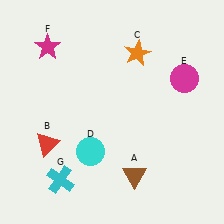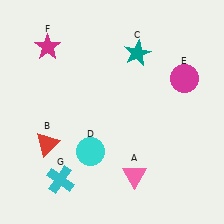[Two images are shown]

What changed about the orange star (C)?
In Image 1, C is orange. In Image 2, it changed to teal.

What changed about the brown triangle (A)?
In Image 1, A is brown. In Image 2, it changed to pink.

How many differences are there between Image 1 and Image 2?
There are 2 differences between the two images.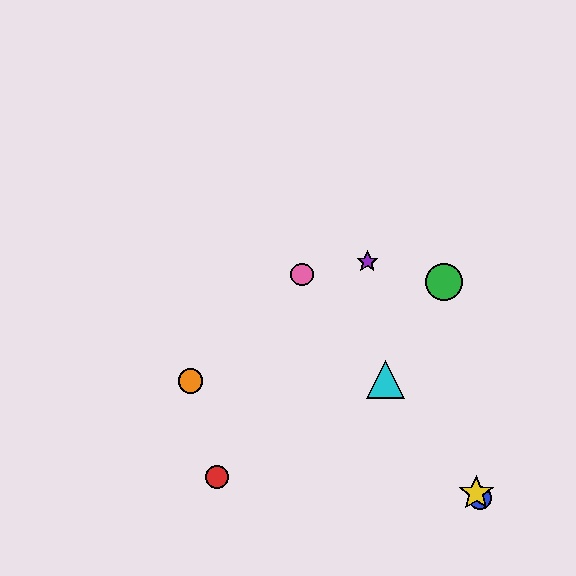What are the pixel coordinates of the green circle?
The green circle is at (444, 282).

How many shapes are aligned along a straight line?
4 shapes (the blue circle, the yellow star, the cyan triangle, the pink circle) are aligned along a straight line.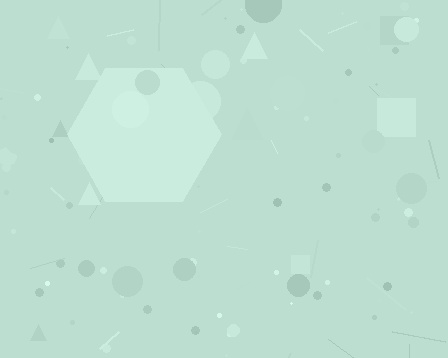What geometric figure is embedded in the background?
A hexagon is embedded in the background.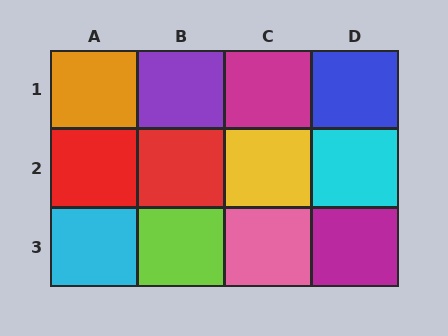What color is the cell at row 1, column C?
Magenta.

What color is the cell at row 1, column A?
Orange.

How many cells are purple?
1 cell is purple.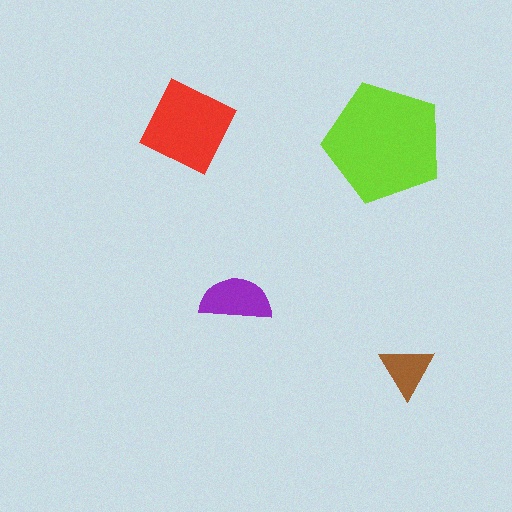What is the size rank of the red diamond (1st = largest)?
2nd.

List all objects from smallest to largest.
The brown triangle, the purple semicircle, the red diamond, the lime pentagon.